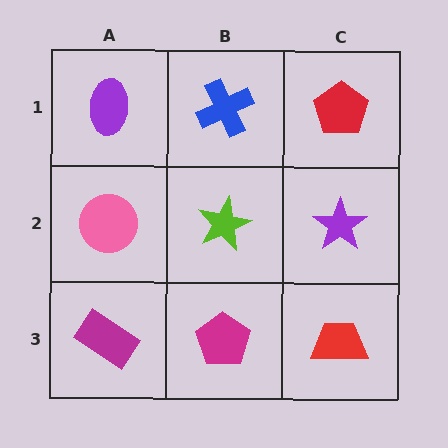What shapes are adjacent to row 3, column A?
A pink circle (row 2, column A), a magenta pentagon (row 3, column B).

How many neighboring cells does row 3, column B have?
3.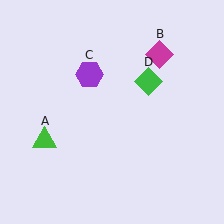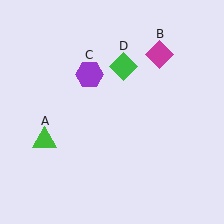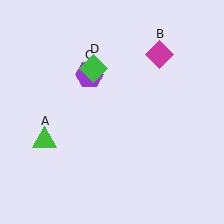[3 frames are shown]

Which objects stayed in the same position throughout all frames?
Green triangle (object A) and magenta diamond (object B) and purple hexagon (object C) remained stationary.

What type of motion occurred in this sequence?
The green diamond (object D) rotated counterclockwise around the center of the scene.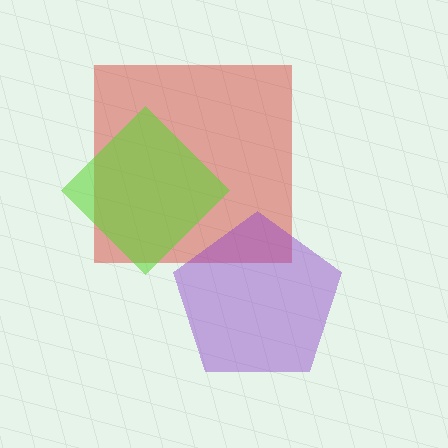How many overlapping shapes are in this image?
There are 3 overlapping shapes in the image.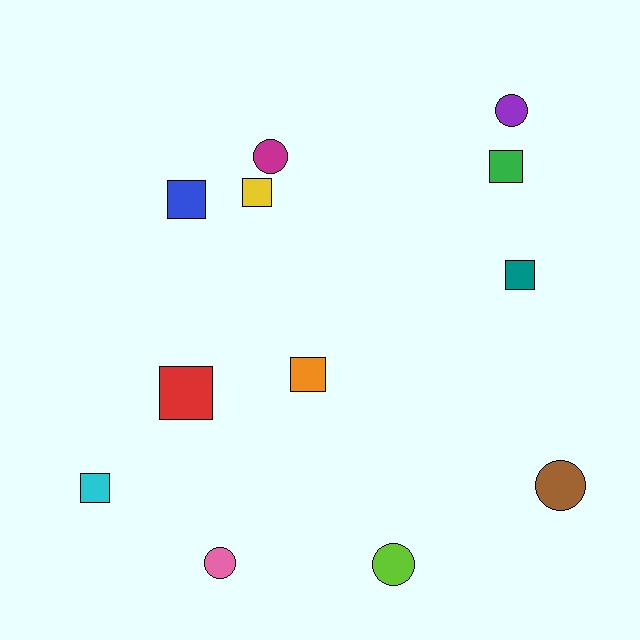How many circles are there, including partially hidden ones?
There are 5 circles.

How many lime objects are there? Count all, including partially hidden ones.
There is 1 lime object.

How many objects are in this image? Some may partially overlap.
There are 12 objects.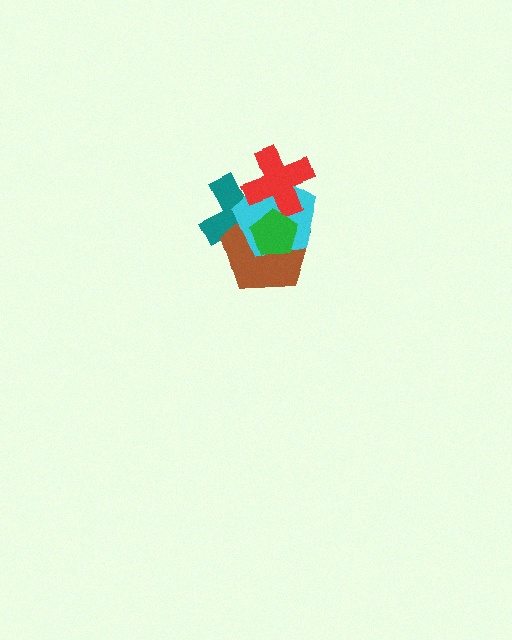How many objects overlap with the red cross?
4 objects overlap with the red cross.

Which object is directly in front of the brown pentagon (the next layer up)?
The cyan pentagon is directly in front of the brown pentagon.